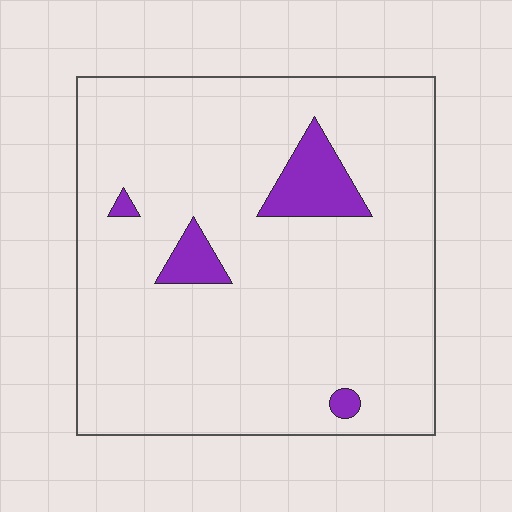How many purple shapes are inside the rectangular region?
4.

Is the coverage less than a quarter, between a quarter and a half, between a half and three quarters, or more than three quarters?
Less than a quarter.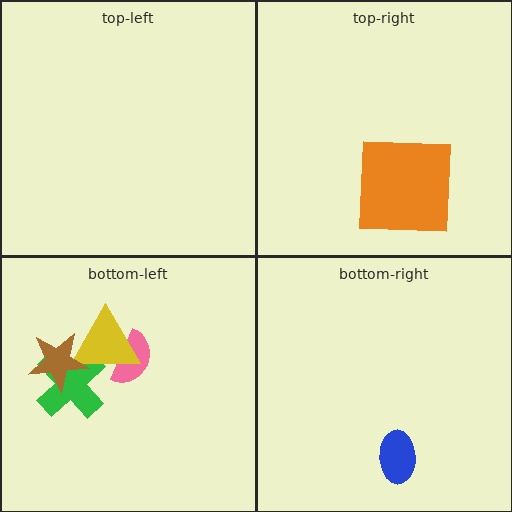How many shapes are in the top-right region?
1.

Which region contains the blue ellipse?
The bottom-right region.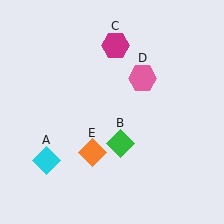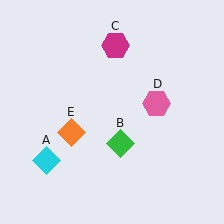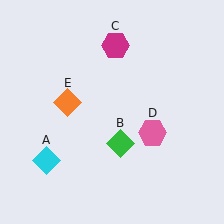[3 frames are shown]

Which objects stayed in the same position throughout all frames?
Cyan diamond (object A) and green diamond (object B) and magenta hexagon (object C) remained stationary.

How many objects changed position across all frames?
2 objects changed position: pink hexagon (object D), orange diamond (object E).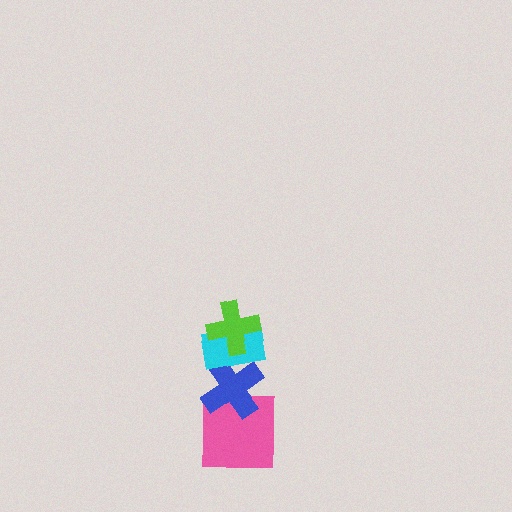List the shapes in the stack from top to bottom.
From top to bottom: the lime cross, the cyan rectangle, the blue cross, the pink square.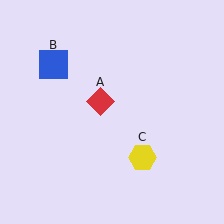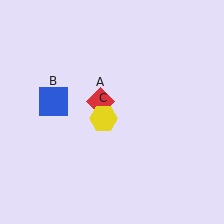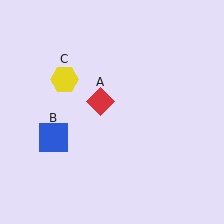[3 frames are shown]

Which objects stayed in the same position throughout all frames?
Red diamond (object A) remained stationary.